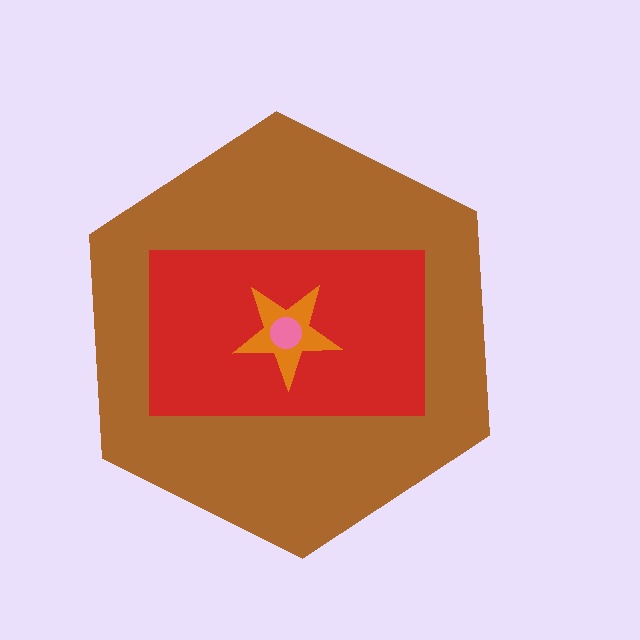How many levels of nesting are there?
4.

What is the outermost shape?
The brown hexagon.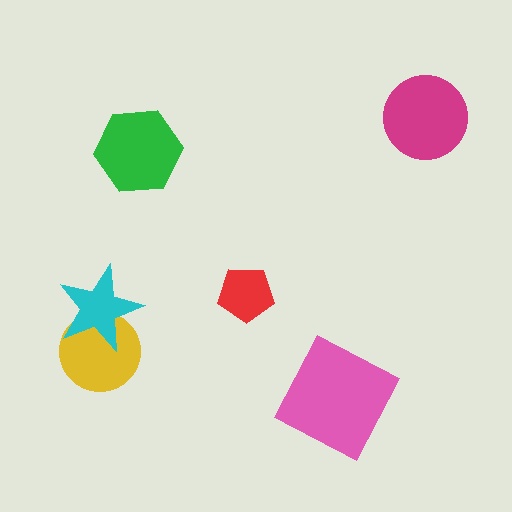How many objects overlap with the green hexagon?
0 objects overlap with the green hexagon.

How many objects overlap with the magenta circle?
0 objects overlap with the magenta circle.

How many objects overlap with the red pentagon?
0 objects overlap with the red pentagon.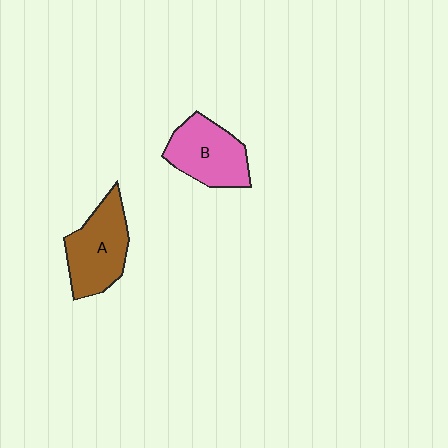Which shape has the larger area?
Shape A (brown).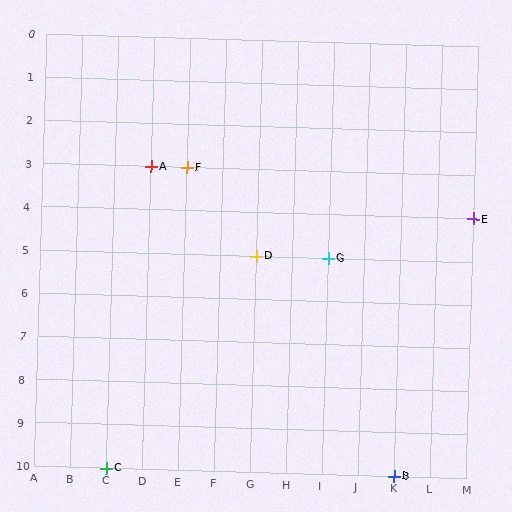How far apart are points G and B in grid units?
Points G and B are 2 columns and 5 rows apart (about 5.4 grid units diagonally).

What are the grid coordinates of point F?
Point F is at grid coordinates (E, 3).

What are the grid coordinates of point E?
Point E is at grid coordinates (M, 4).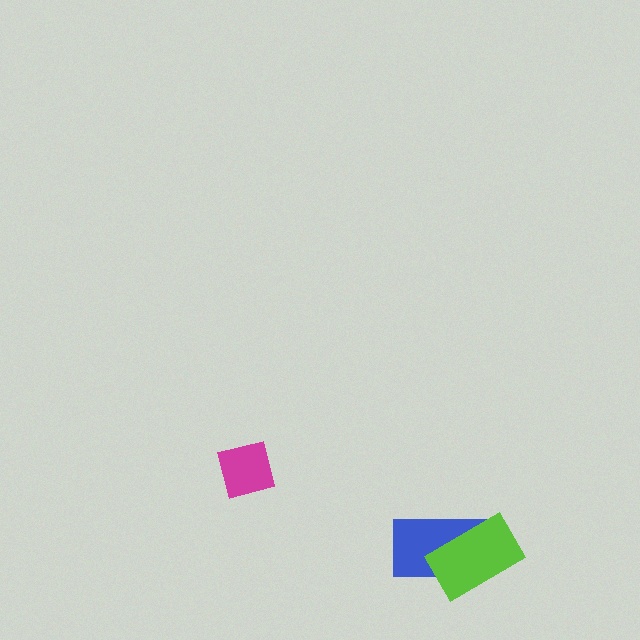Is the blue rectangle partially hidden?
Yes, it is partially covered by another shape.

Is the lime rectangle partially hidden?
No, no other shape covers it.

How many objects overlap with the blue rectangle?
1 object overlaps with the blue rectangle.